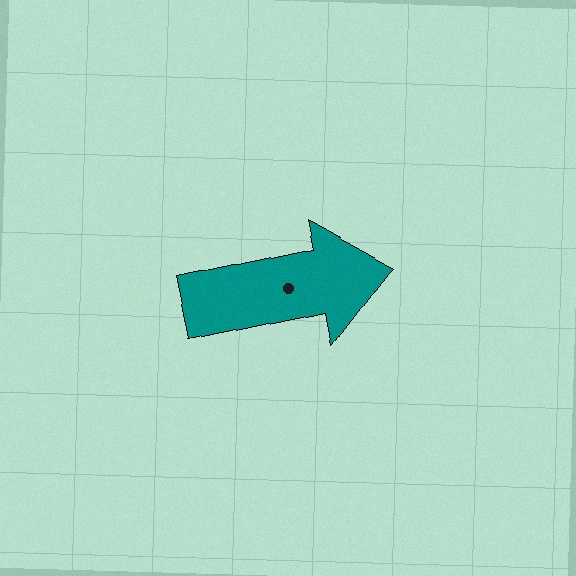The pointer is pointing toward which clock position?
Roughly 3 o'clock.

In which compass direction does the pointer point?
East.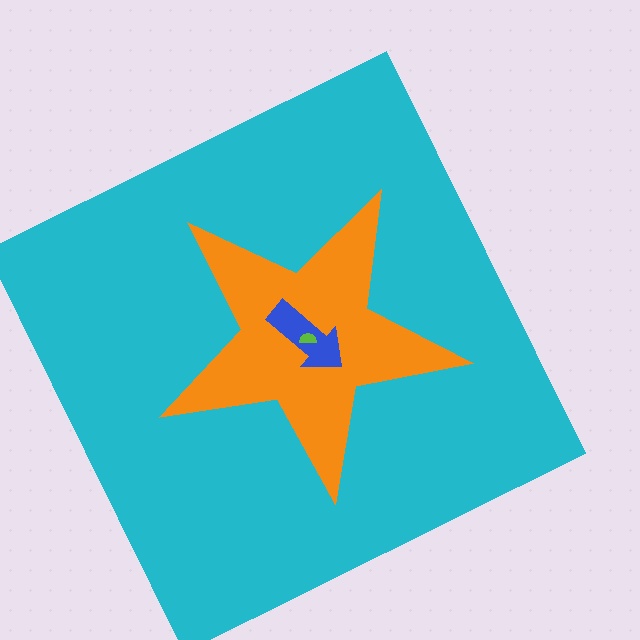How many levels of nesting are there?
4.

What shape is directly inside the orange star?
The blue arrow.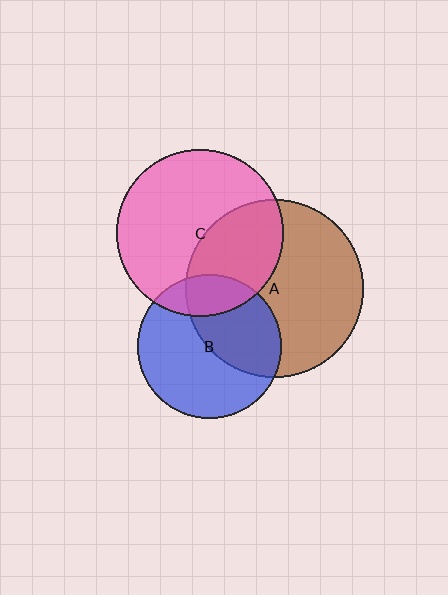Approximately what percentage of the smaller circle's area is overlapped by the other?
Approximately 20%.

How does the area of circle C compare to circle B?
Approximately 1.3 times.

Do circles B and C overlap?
Yes.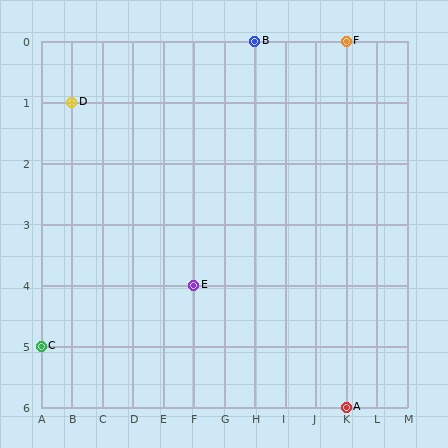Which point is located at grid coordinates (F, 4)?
Point E is at (F, 4).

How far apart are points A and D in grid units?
Points A and D are 9 columns and 5 rows apart (about 10.3 grid units diagonally).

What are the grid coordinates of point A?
Point A is at grid coordinates (K, 6).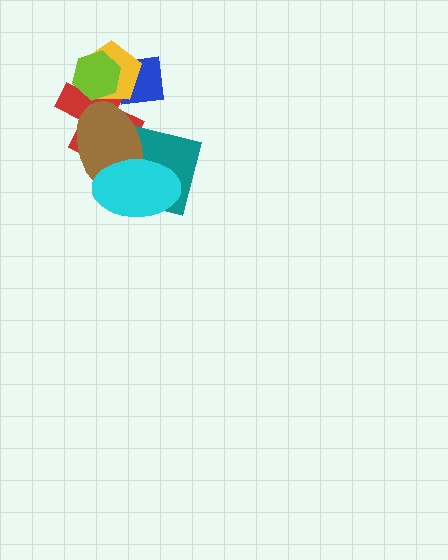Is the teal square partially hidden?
Yes, it is partially covered by another shape.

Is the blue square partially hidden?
Yes, it is partially covered by another shape.